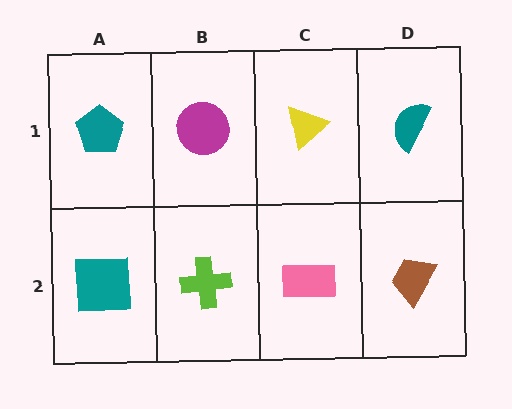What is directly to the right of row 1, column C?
A teal semicircle.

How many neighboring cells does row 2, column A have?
2.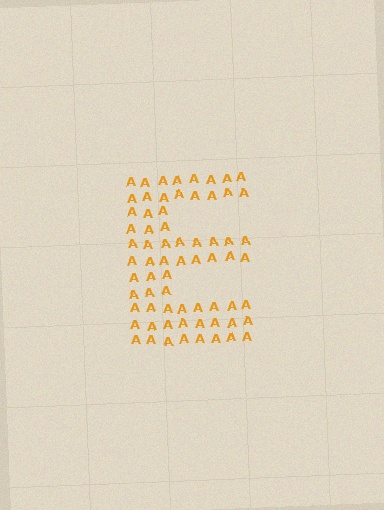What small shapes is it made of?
It is made of small letter A's.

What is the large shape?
The large shape is the letter E.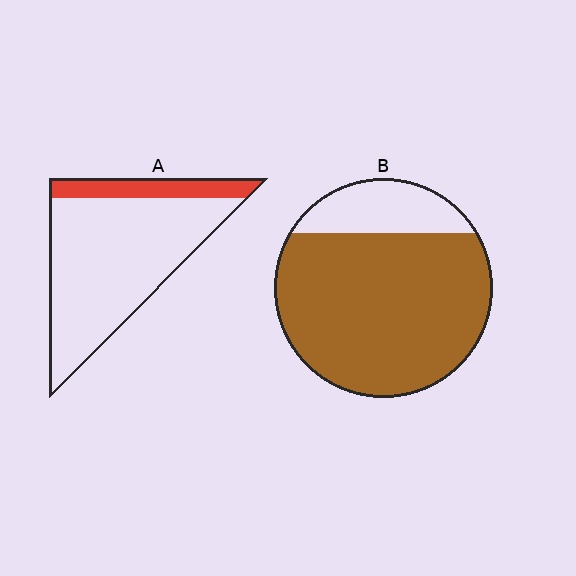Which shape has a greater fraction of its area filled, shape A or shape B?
Shape B.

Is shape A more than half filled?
No.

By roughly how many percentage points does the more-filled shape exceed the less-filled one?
By roughly 65 percentage points (B over A).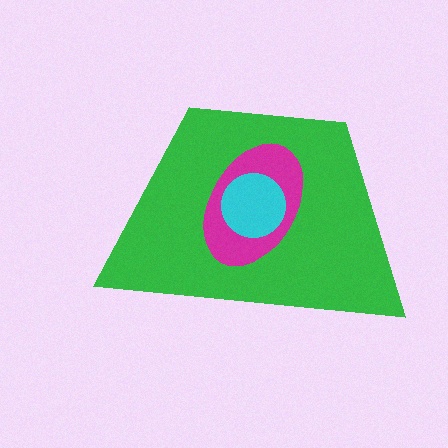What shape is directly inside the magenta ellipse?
The cyan circle.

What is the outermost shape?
The green trapezoid.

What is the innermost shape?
The cyan circle.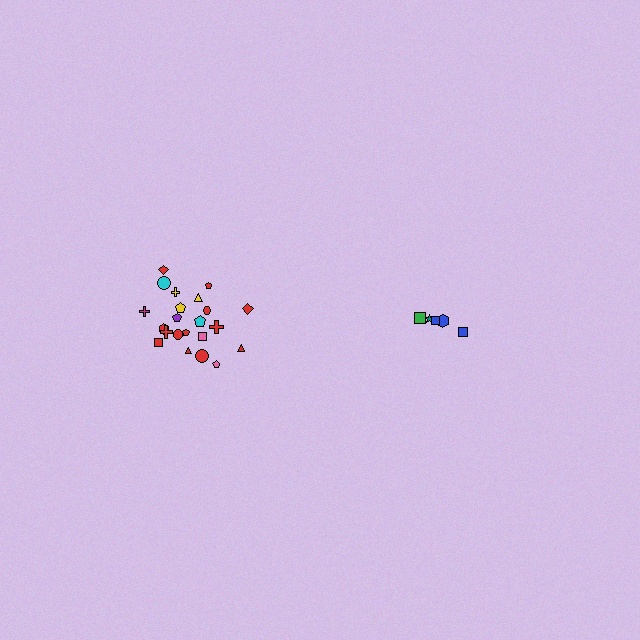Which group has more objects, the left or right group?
The left group.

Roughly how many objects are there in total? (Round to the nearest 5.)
Roughly 25 objects in total.